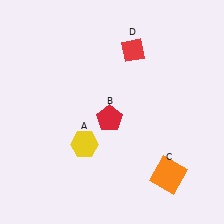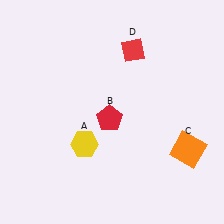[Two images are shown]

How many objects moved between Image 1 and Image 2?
1 object moved between the two images.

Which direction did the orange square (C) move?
The orange square (C) moved up.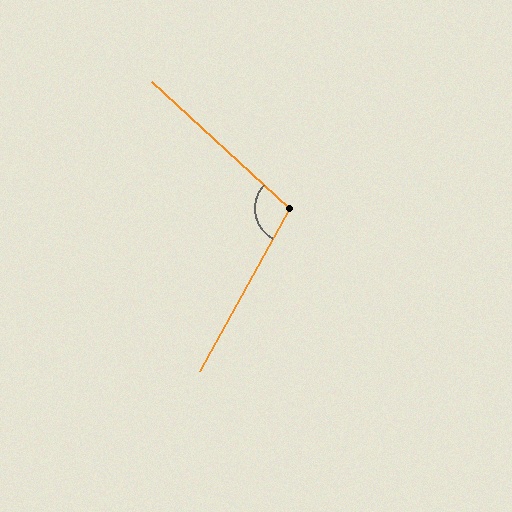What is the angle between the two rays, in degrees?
Approximately 104 degrees.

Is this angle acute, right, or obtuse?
It is obtuse.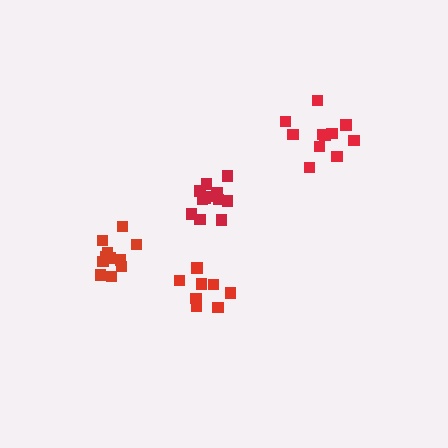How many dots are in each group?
Group 1: 13 dots, Group 2: 11 dots, Group 3: 11 dots, Group 4: 9 dots (44 total).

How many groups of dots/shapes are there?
There are 4 groups.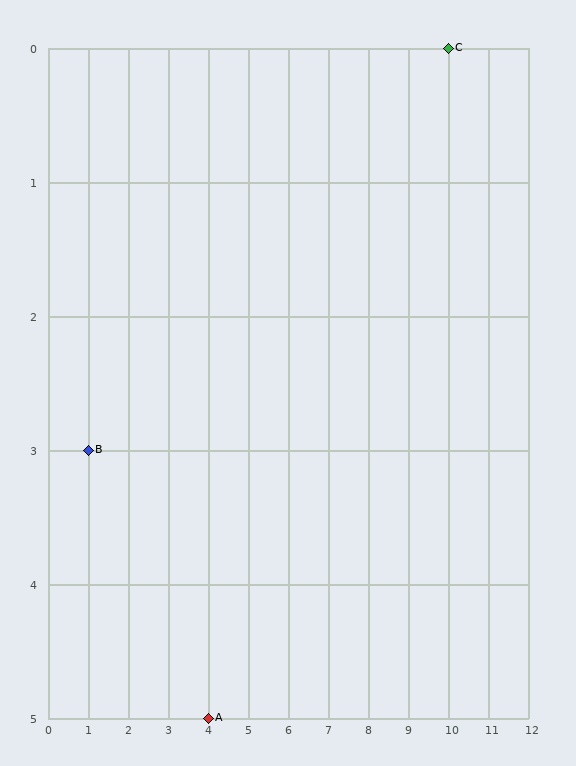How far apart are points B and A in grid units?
Points B and A are 3 columns and 2 rows apart (about 3.6 grid units diagonally).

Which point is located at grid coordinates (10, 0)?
Point C is at (10, 0).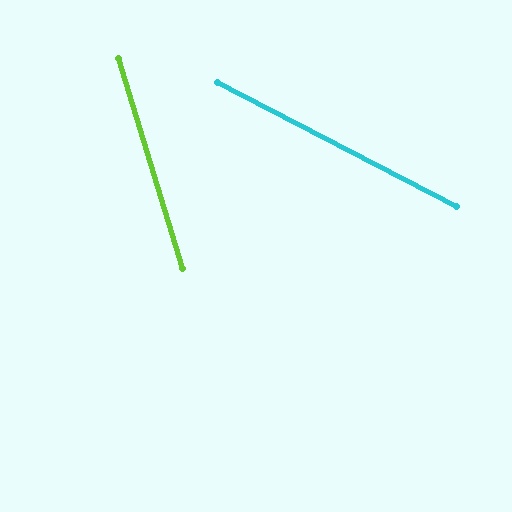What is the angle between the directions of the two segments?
Approximately 46 degrees.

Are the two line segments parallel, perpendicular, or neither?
Neither parallel nor perpendicular — they differ by about 46°.